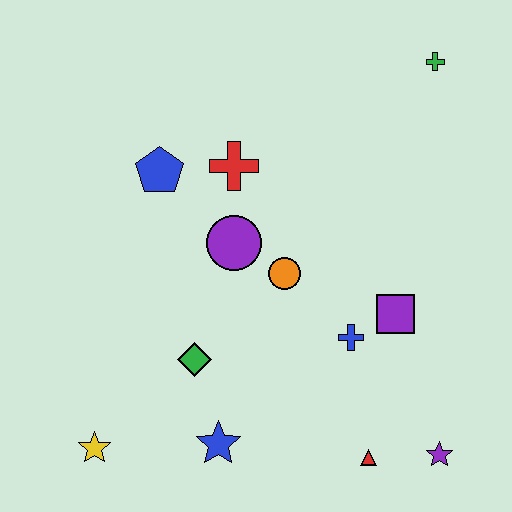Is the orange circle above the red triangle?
Yes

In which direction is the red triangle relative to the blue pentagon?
The red triangle is below the blue pentagon.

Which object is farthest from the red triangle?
The green cross is farthest from the red triangle.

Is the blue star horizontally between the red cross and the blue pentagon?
Yes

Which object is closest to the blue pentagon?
The red cross is closest to the blue pentagon.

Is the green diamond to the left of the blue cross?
Yes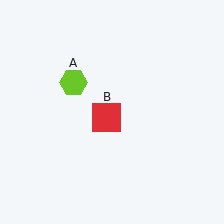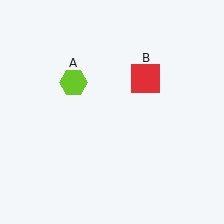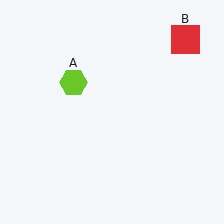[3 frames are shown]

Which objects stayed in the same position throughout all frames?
Lime hexagon (object A) remained stationary.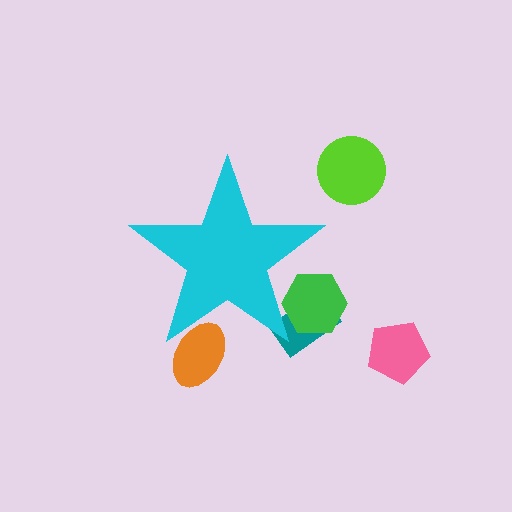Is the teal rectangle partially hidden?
Yes, the teal rectangle is partially hidden behind the cyan star.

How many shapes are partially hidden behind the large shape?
4 shapes are partially hidden.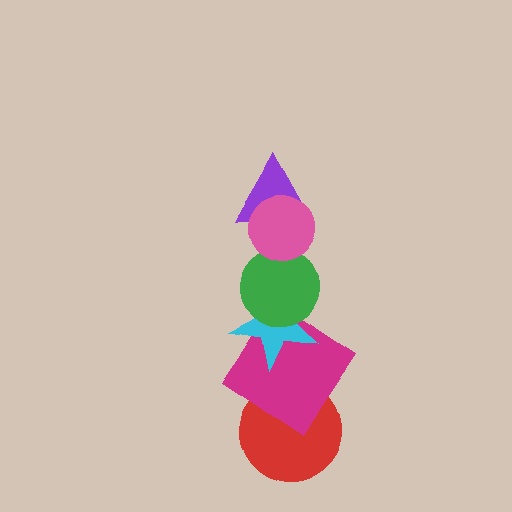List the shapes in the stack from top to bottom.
From top to bottom: the pink circle, the purple triangle, the green circle, the cyan star, the magenta diamond, the red circle.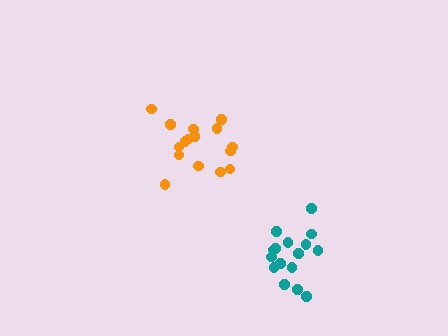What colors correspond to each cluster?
The clusters are colored: teal, orange.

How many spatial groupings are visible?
There are 2 spatial groupings.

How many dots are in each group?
Group 1: 16 dots, Group 2: 16 dots (32 total).